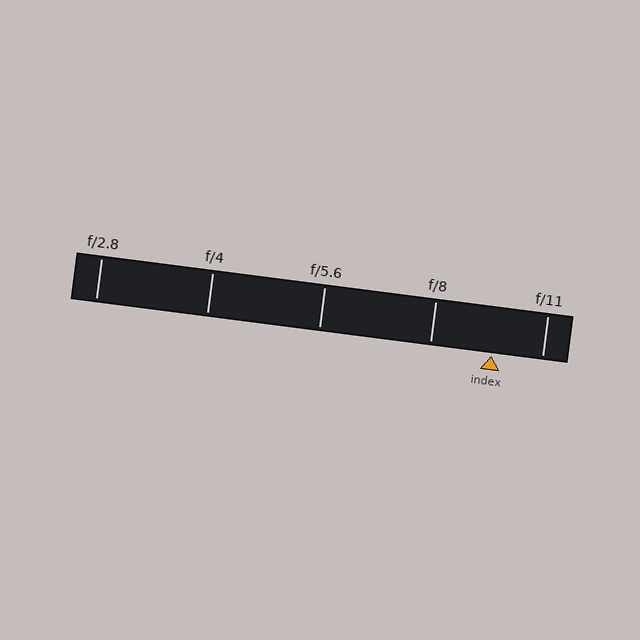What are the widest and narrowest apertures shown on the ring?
The widest aperture shown is f/2.8 and the narrowest is f/11.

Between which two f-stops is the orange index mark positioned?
The index mark is between f/8 and f/11.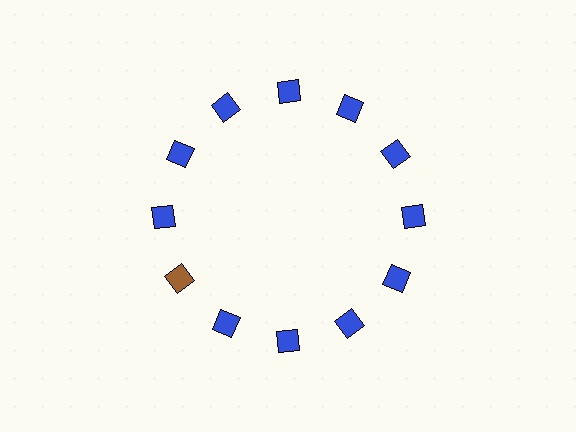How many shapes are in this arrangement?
There are 12 shapes arranged in a ring pattern.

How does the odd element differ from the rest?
It has a different color: brown instead of blue.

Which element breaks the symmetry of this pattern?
The brown square at roughly the 8 o'clock position breaks the symmetry. All other shapes are blue squares.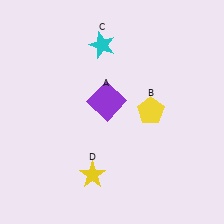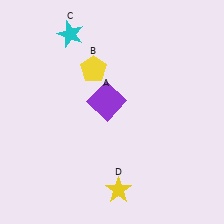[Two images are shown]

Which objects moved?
The objects that moved are: the yellow pentagon (B), the cyan star (C), the yellow star (D).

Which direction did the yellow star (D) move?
The yellow star (D) moved right.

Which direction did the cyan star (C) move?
The cyan star (C) moved left.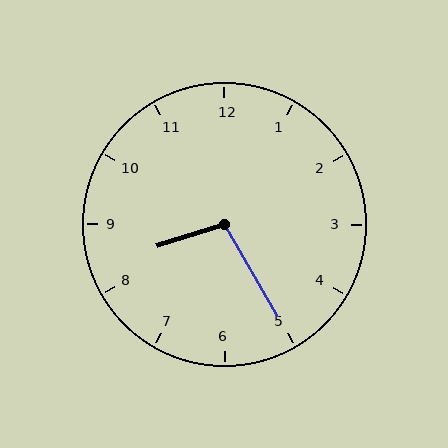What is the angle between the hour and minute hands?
Approximately 102 degrees.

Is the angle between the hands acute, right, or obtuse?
It is obtuse.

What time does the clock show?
8:25.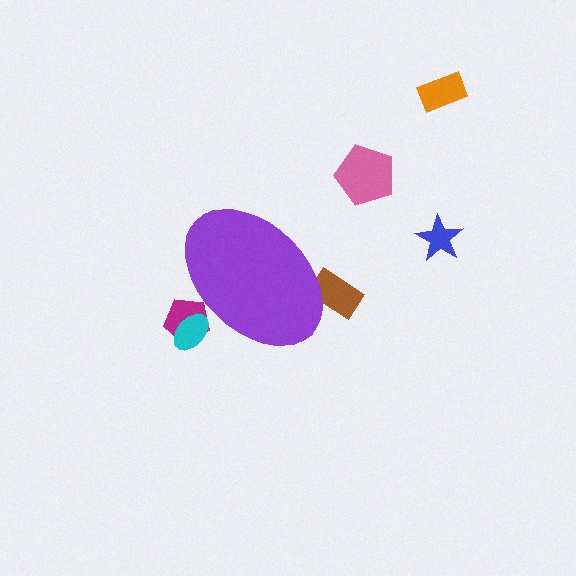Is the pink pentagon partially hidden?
No, the pink pentagon is fully visible.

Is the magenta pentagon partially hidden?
Yes, the magenta pentagon is partially hidden behind the purple ellipse.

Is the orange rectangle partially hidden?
No, the orange rectangle is fully visible.